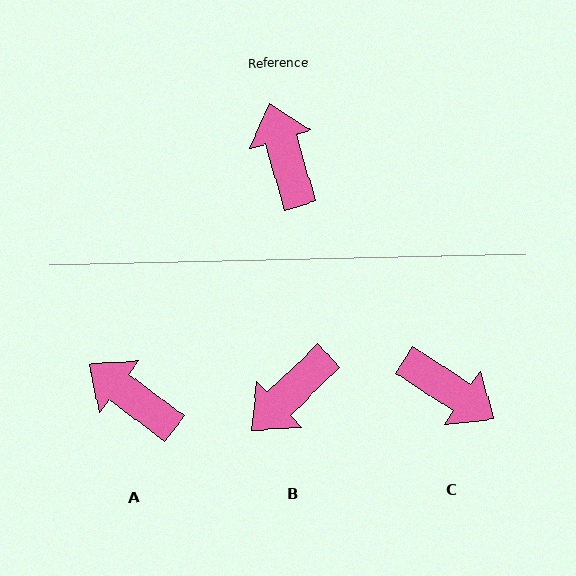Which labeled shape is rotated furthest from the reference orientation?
C, about 140 degrees away.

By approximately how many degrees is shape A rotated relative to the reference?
Approximately 36 degrees counter-clockwise.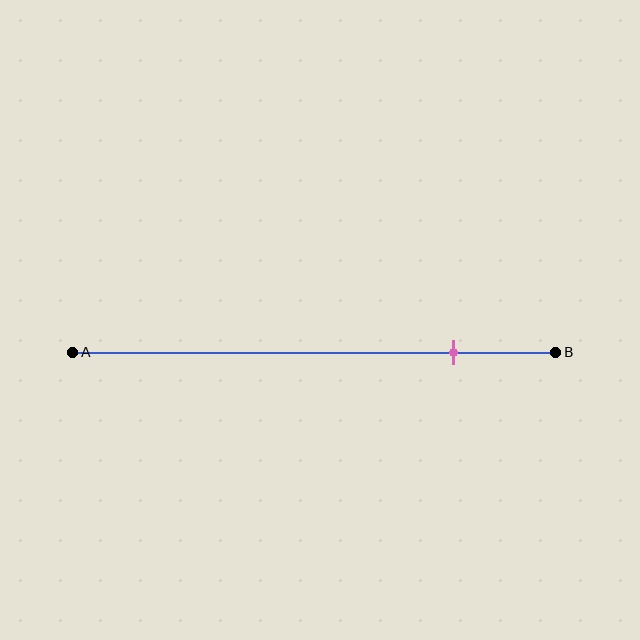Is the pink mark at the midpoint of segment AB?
No, the mark is at about 80% from A, not at the 50% midpoint.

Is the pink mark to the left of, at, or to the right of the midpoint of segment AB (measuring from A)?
The pink mark is to the right of the midpoint of segment AB.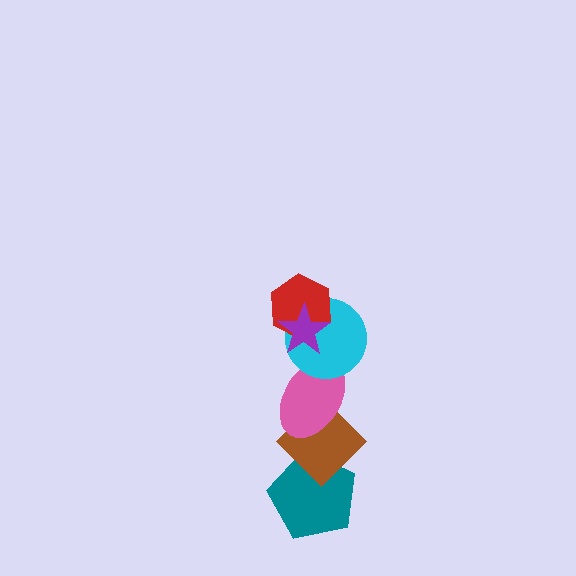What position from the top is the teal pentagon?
The teal pentagon is 6th from the top.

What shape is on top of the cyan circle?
The red hexagon is on top of the cyan circle.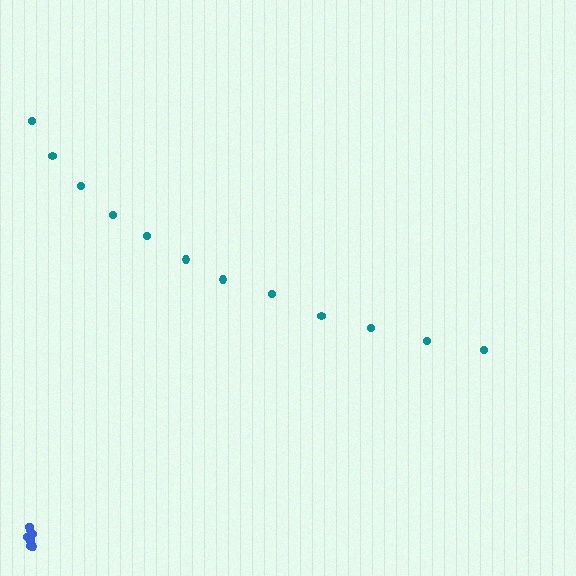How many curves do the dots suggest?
There are 2 distinct paths.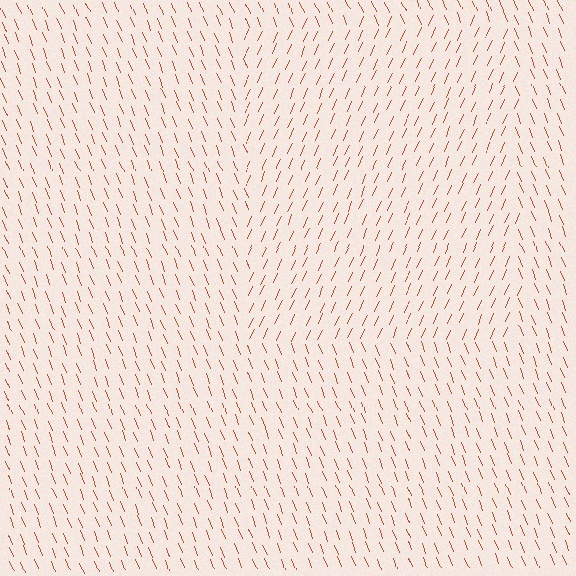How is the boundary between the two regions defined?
The boundary is defined purely by a change in line orientation (approximately 45 degrees difference). All lines are the same color and thickness.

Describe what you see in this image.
The image is filled with small brown line segments. A rectangle region in the image has lines oriented differently from the surrounding lines, creating a visible texture boundary.